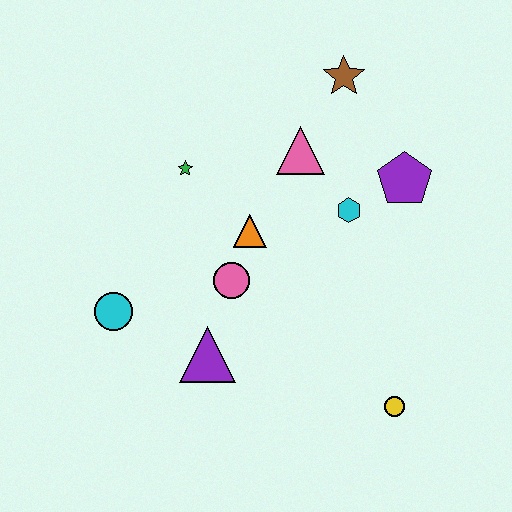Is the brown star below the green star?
No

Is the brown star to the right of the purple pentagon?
No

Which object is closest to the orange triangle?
The pink circle is closest to the orange triangle.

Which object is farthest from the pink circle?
The brown star is farthest from the pink circle.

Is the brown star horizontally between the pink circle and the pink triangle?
No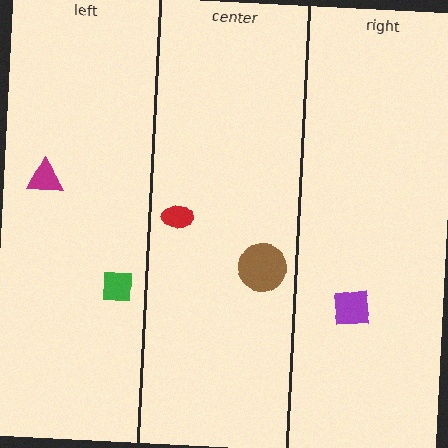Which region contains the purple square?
The right region.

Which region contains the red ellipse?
The center region.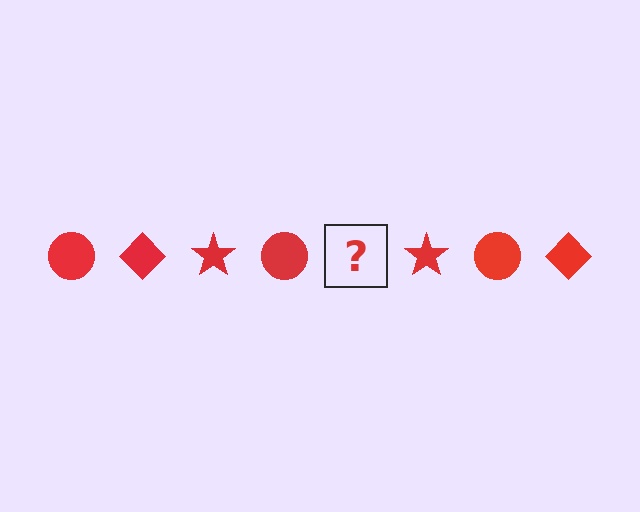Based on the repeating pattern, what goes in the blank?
The blank should be a red diamond.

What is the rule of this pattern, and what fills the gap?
The rule is that the pattern cycles through circle, diamond, star shapes in red. The gap should be filled with a red diamond.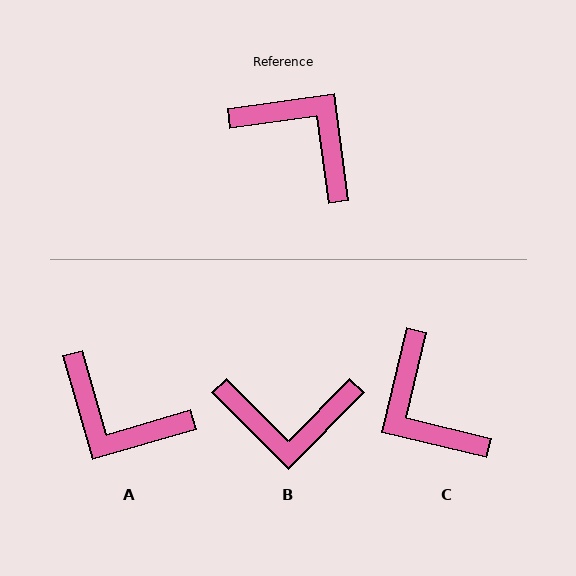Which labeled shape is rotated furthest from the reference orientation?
A, about 172 degrees away.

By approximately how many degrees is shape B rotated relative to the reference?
Approximately 143 degrees clockwise.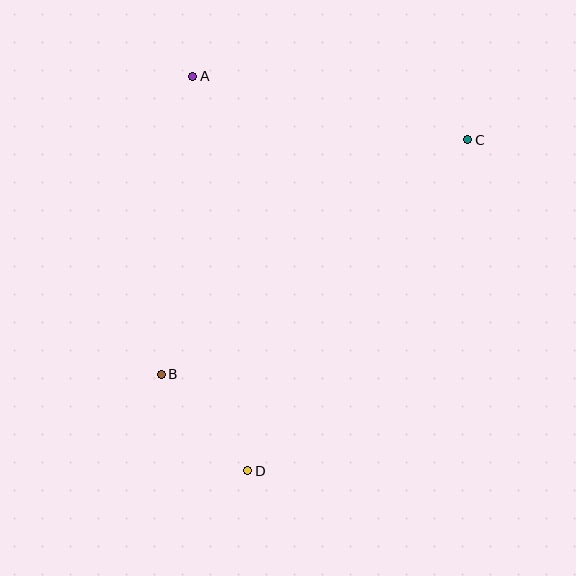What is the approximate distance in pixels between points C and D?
The distance between C and D is approximately 398 pixels.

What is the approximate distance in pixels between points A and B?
The distance between A and B is approximately 300 pixels.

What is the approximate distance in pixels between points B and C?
The distance between B and C is approximately 386 pixels.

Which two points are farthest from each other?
Points A and D are farthest from each other.